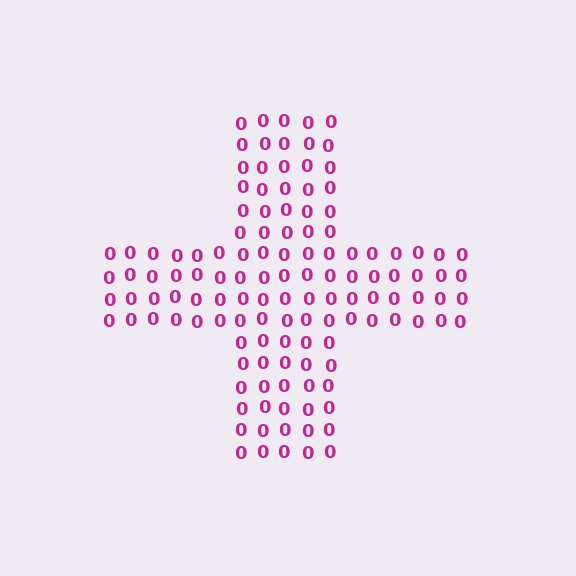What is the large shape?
The large shape is a cross.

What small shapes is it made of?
It is made of small digit 0's.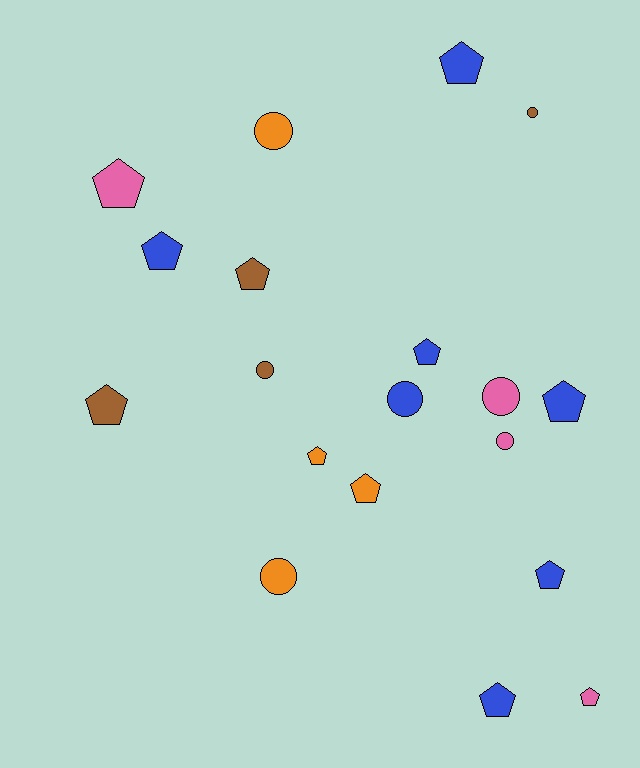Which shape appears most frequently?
Pentagon, with 12 objects.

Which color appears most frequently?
Blue, with 7 objects.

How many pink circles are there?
There are 2 pink circles.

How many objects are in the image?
There are 19 objects.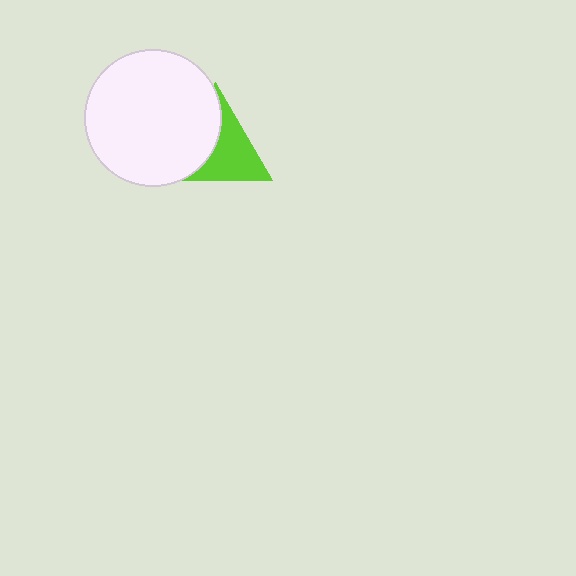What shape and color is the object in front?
The object in front is a white circle.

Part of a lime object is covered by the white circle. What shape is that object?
It is a triangle.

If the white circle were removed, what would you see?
You would see the complete lime triangle.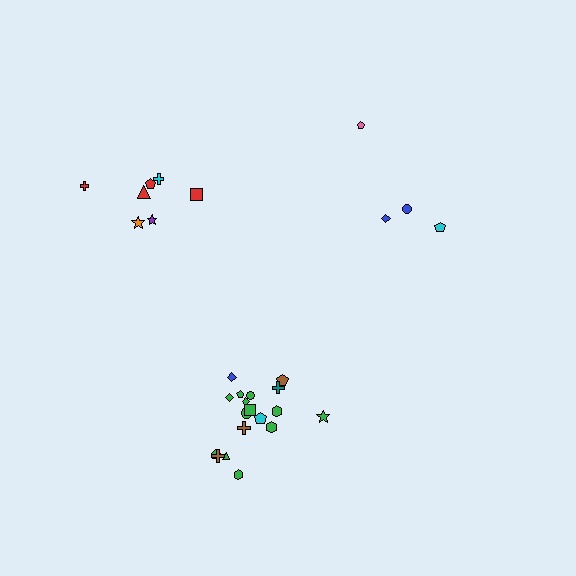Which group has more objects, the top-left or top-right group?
The top-left group.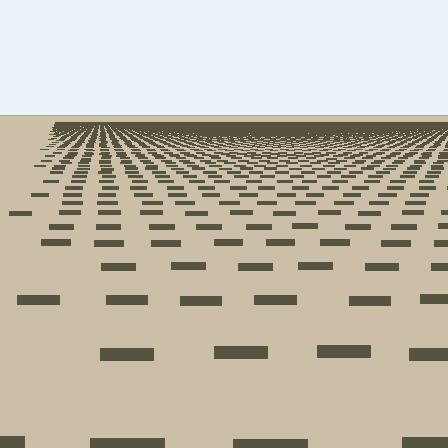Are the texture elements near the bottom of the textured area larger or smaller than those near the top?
Larger. Near the bottom, elements are closer to the viewer and appear at a bigger on-screen size.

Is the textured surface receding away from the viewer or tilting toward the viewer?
The surface is receding away from the viewer. Texture elements get smaller and denser toward the top.